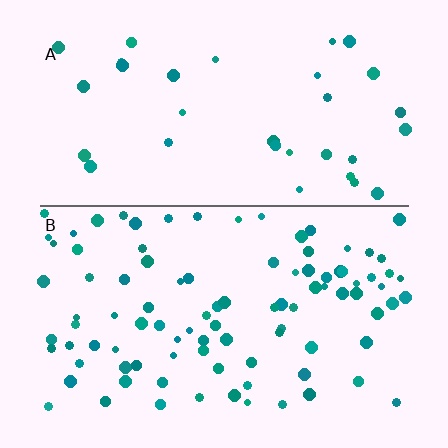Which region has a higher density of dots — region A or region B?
B (the bottom).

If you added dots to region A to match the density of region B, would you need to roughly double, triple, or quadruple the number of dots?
Approximately triple.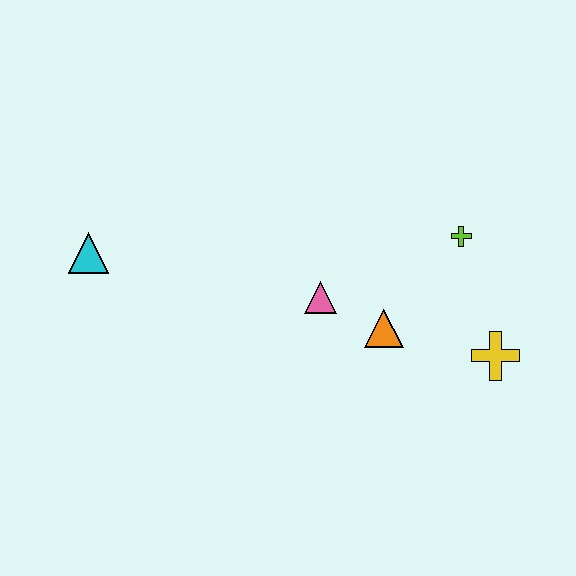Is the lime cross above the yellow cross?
Yes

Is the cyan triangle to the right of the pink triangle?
No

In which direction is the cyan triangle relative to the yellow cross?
The cyan triangle is to the left of the yellow cross.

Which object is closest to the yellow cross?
The orange triangle is closest to the yellow cross.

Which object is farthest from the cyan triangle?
The yellow cross is farthest from the cyan triangle.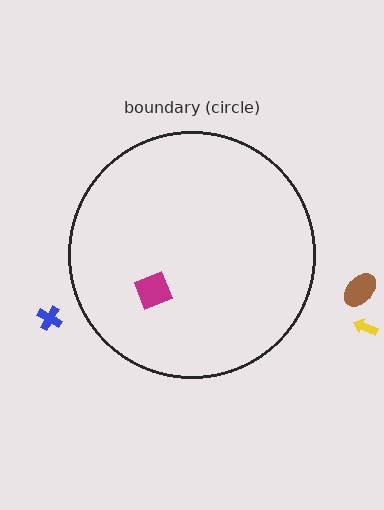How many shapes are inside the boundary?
1 inside, 3 outside.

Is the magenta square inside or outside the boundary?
Inside.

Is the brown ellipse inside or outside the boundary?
Outside.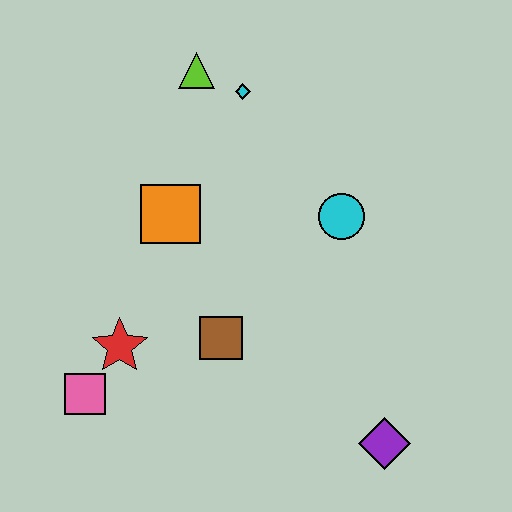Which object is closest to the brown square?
The red star is closest to the brown square.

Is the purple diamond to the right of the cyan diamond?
Yes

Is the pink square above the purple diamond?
Yes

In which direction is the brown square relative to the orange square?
The brown square is below the orange square.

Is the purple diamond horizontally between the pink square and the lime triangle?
No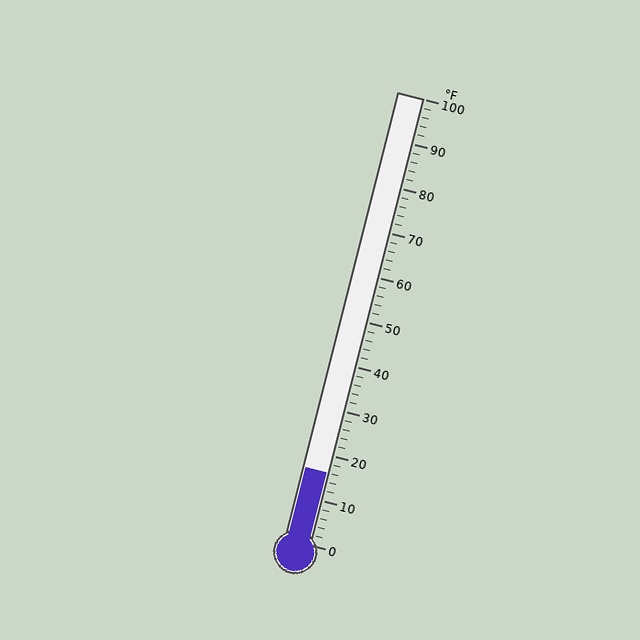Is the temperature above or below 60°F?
The temperature is below 60°F.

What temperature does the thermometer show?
The thermometer shows approximately 16°F.